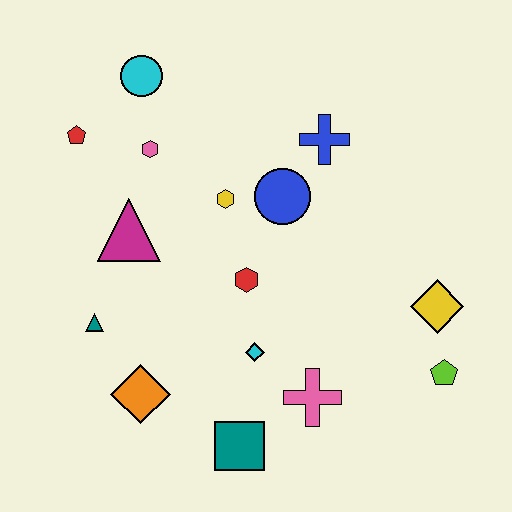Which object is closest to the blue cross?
The blue circle is closest to the blue cross.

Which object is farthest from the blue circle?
The teal square is farthest from the blue circle.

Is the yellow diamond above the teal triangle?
Yes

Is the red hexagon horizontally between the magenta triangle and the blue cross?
Yes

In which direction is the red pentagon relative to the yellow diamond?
The red pentagon is to the left of the yellow diamond.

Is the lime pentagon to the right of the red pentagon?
Yes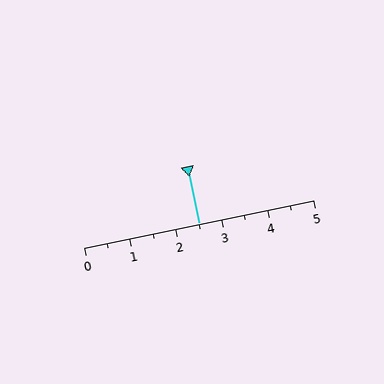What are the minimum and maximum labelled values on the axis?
The axis runs from 0 to 5.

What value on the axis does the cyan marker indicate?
The marker indicates approximately 2.5.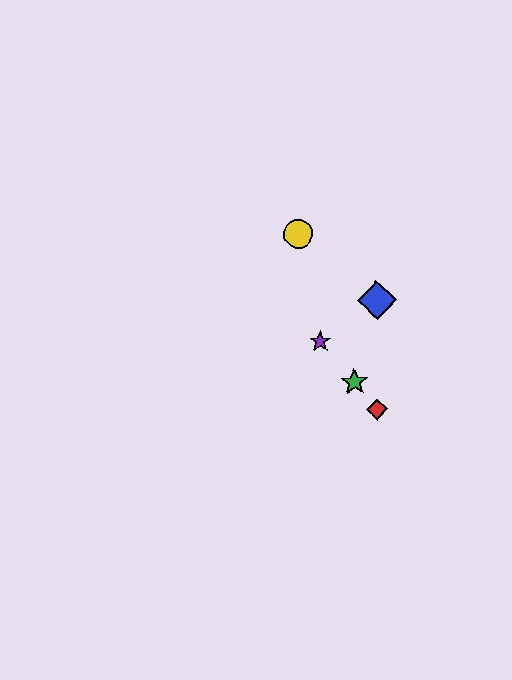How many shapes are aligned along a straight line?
3 shapes (the red diamond, the green star, the purple star) are aligned along a straight line.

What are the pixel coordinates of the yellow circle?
The yellow circle is at (298, 234).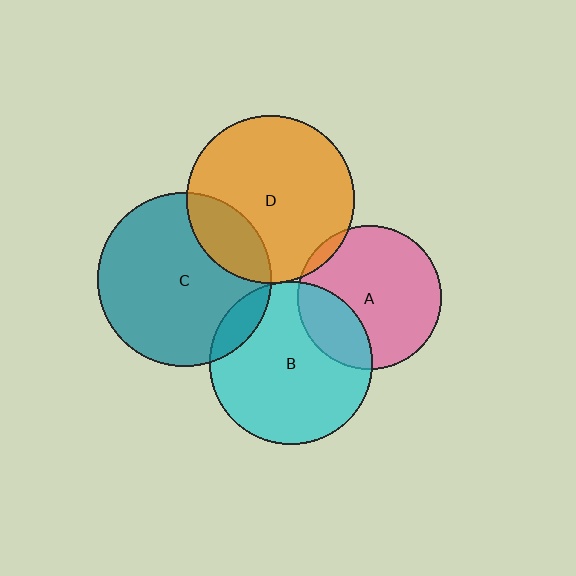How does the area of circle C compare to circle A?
Approximately 1.5 times.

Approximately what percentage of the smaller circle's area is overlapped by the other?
Approximately 20%.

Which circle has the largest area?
Circle C (teal).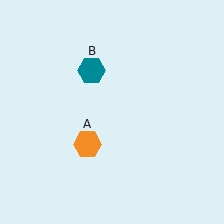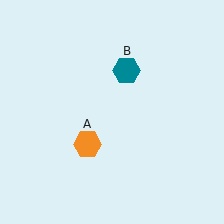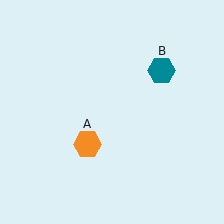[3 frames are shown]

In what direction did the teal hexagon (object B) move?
The teal hexagon (object B) moved right.